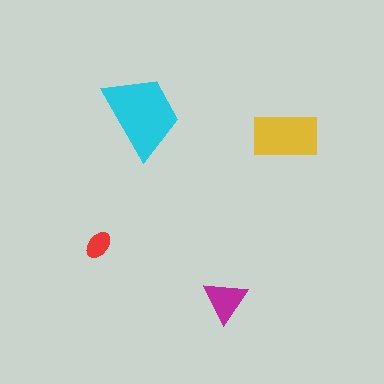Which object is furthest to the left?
The red ellipse is leftmost.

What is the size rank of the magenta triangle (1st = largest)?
3rd.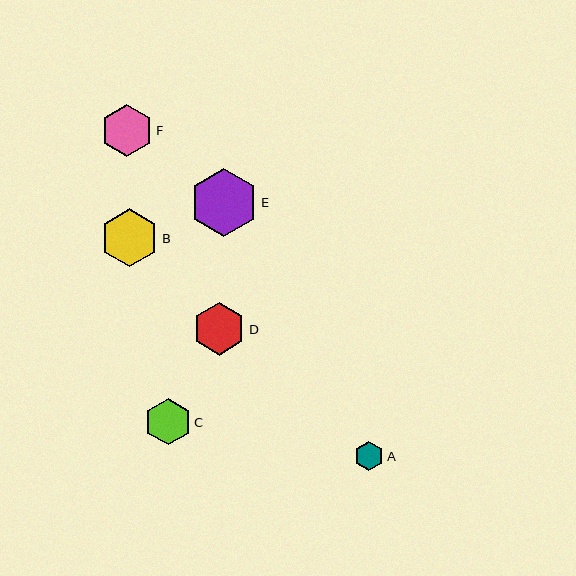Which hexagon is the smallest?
Hexagon A is the smallest with a size of approximately 29 pixels.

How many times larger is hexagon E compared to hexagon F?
Hexagon E is approximately 1.3 times the size of hexagon F.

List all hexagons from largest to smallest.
From largest to smallest: E, B, D, F, C, A.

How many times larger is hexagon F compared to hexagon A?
Hexagon F is approximately 1.8 times the size of hexagon A.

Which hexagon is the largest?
Hexagon E is the largest with a size of approximately 68 pixels.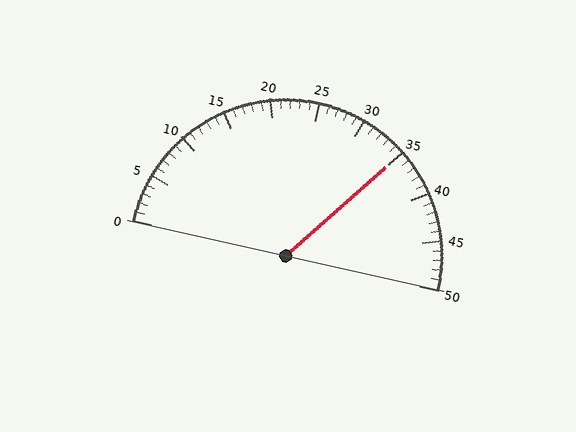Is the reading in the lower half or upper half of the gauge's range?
The reading is in the upper half of the range (0 to 50).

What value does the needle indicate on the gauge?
The needle indicates approximately 35.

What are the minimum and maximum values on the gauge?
The gauge ranges from 0 to 50.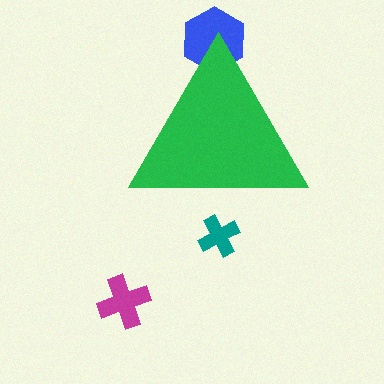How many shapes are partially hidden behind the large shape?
2 shapes are partially hidden.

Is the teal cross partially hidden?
Yes, the teal cross is partially hidden behind the green triangle.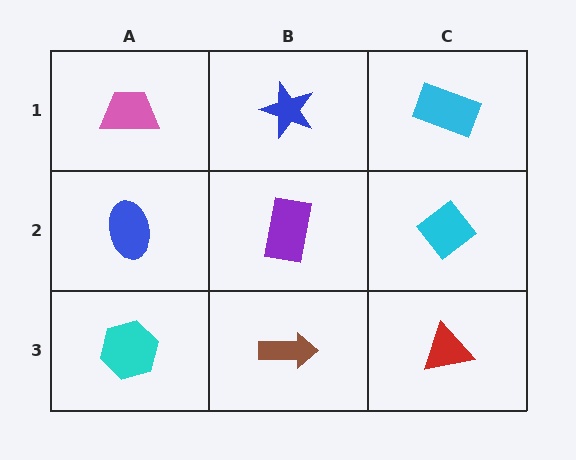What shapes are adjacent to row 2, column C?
A cyan rectangle (row 1, column C), a red triangle (row 3, column C), a purple rectangle (row 2, column B).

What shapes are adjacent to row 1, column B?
A purple rectangle (row 2, column B), a pink trapezoid (row 1, column A), a cyan rectangle (row 1, column C).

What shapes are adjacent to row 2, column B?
A blue star (row 1, column B), a brown arrow (row 3, column B), a blue ellipse (row 2, column A), a cyan diamond (row 2, column C).